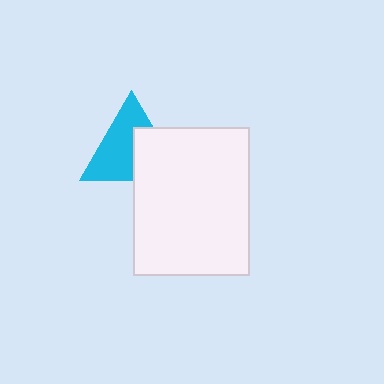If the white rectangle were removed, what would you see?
You would see the complete cyan triangle.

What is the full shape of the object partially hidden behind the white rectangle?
The partially hidden object is a cyan triangle.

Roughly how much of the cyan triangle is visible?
About half of it is visible (roughly 60%).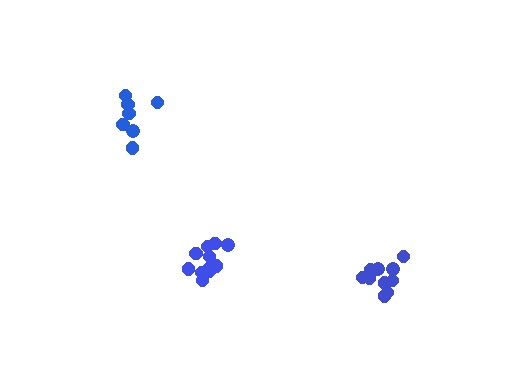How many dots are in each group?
Group 1: 11 dots, Group 2: 7 dots, Group 3: 10 dots (28 total).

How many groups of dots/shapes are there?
There are 3 groups.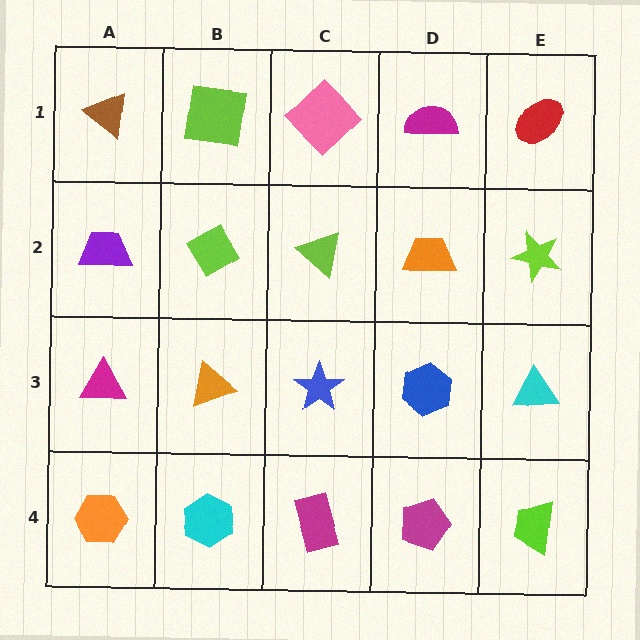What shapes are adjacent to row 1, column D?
An orange trapezoid (row 2, column D), a pink diamond (row 1, column C), a red ellipse (row 1, column E).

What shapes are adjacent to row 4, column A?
A magenta triangle (row 3, column A), a cyan hexagon (row 4, column B).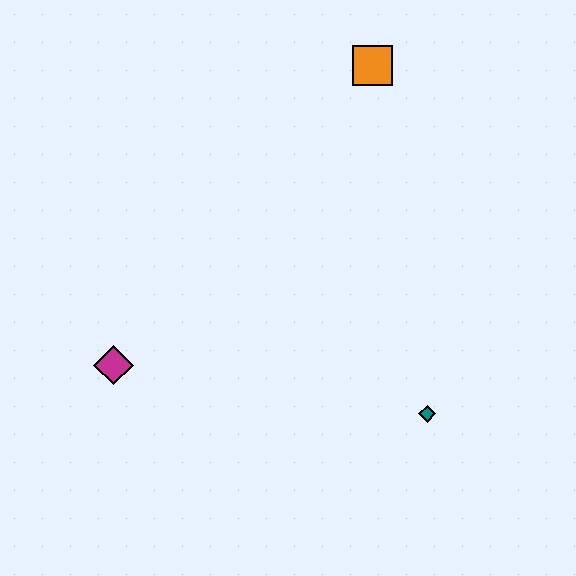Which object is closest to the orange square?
The teal diamond is closest to the orange square.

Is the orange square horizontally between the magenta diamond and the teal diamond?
Yes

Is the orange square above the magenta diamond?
Yes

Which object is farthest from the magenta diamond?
The orange square is farthest from the magenta diamond.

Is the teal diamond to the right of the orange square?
Yes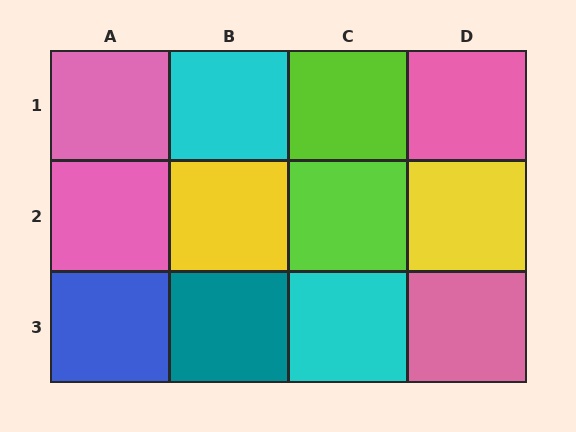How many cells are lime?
2 cells are lime.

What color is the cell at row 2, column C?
Lime.